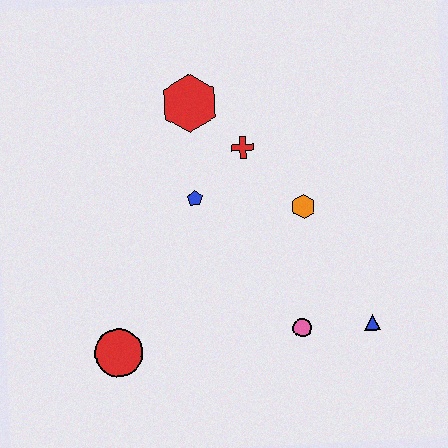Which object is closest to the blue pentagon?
The red cross is closest to the blue pentagon.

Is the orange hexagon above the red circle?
Yes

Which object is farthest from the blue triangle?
The red hexagon is farthest from the blue triangle.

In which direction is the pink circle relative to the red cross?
The pink circle is below the red cross.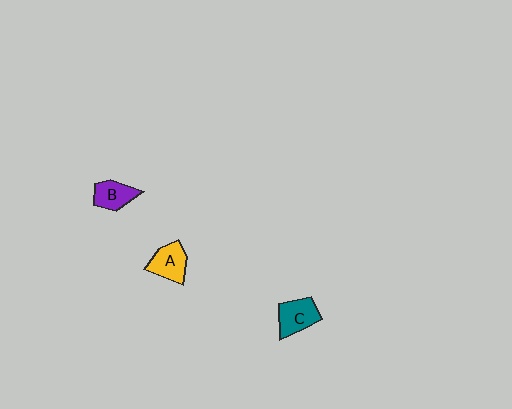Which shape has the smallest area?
Shape B (purple).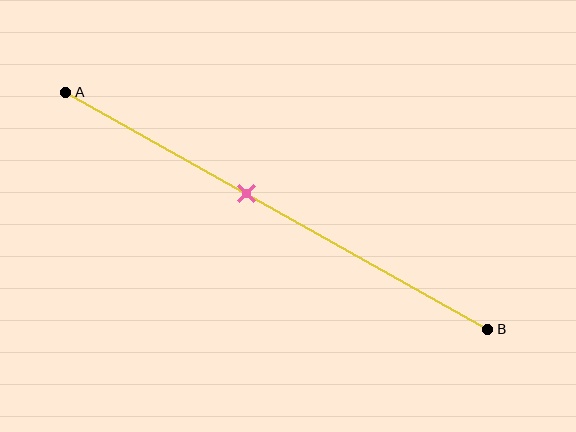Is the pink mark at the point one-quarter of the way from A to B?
No, the mark is at about 45% from A, not at the 25% one-quarter point.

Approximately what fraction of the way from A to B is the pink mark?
The pink mark is approximately 45% of the way from A to B.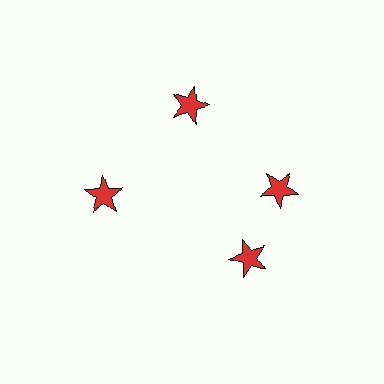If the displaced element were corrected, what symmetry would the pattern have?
It would have 4-fold rotational symmetry — the pattern would map onto itself every 90 degrees.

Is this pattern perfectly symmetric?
No. The 4 red stars are arranged in a ring, but one element near the 6 o'clock position is rotated out of alignment along the ring, breaking the 4-fold rotational symmetry.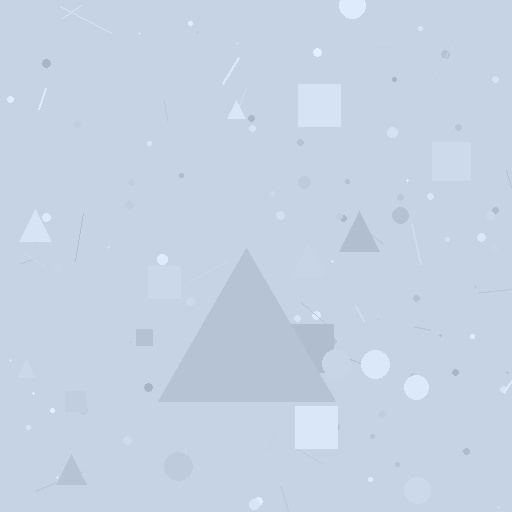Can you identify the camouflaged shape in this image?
The camouflaged shape is a triangle.